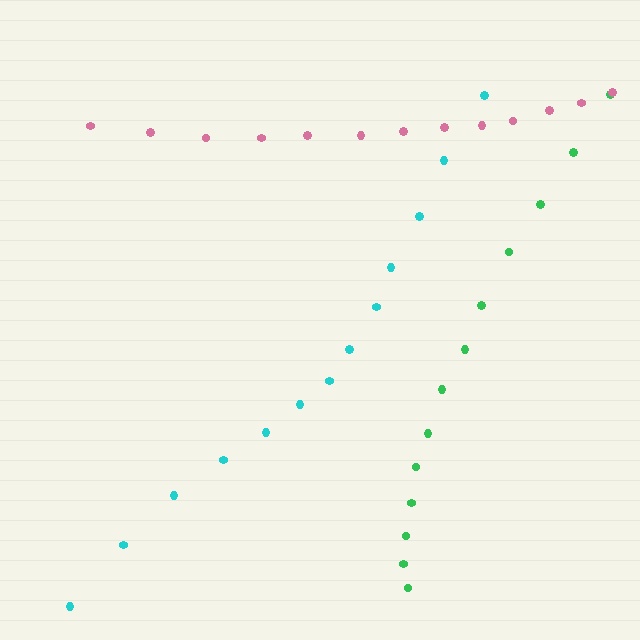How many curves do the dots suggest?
There are 3 distinct paths.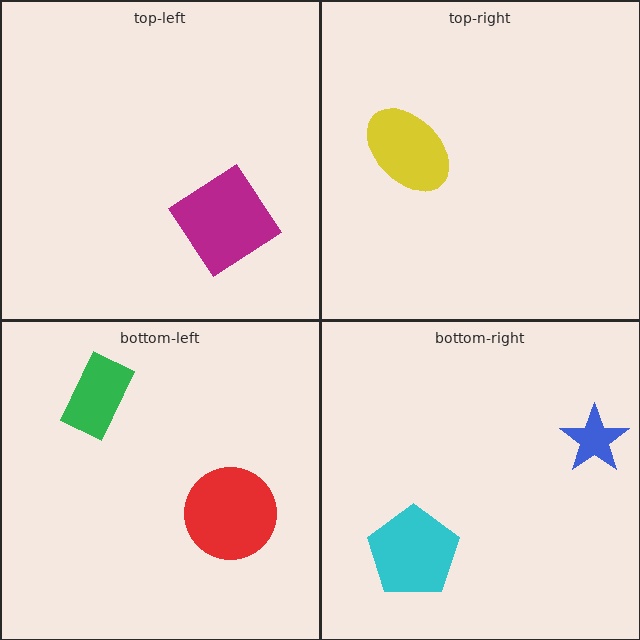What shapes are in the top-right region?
The yellow ellipse.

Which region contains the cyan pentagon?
The bottom-right region.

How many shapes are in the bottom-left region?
2.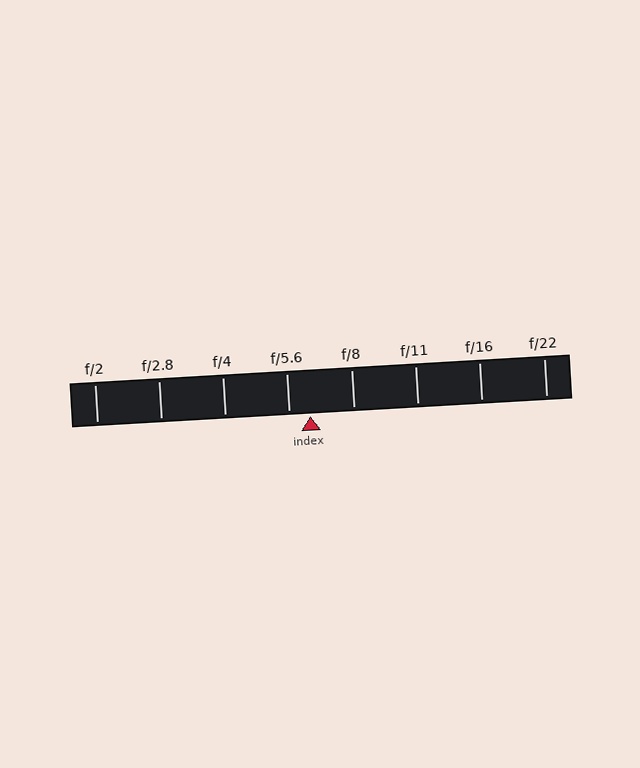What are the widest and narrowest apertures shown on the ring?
The widest aperture shown is f/2 and the narrowest is f/22.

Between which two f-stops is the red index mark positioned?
The index mark is between f/5.6 and f/8.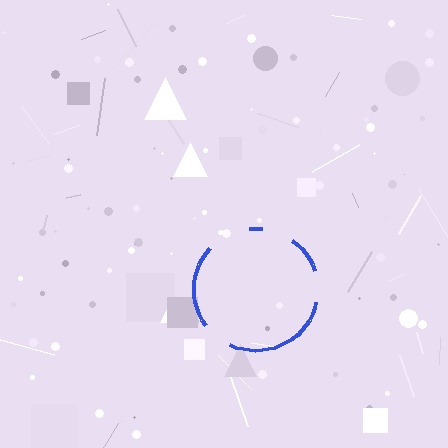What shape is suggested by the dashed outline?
The dashed outline suggests a circle.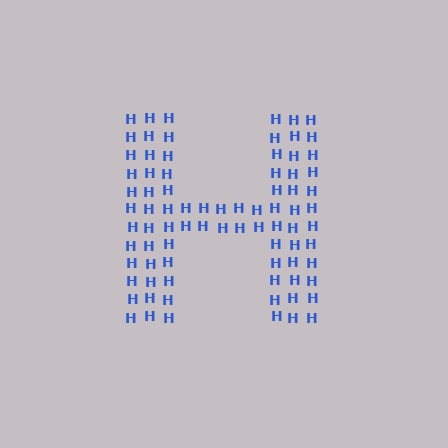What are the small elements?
The small elements are letter H's.